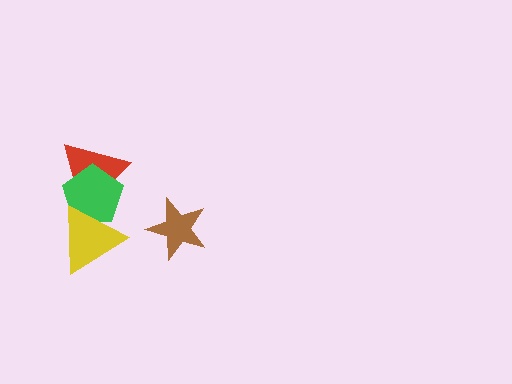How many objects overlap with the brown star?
0 objects overlap with the brown star.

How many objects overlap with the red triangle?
2 objects overlap with the red triangle.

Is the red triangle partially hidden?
Yes, it is partially covered by another shape.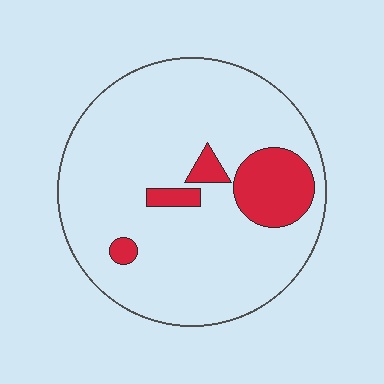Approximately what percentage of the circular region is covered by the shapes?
Approximately 15%.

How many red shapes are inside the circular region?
4.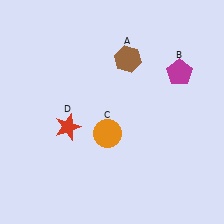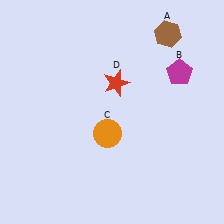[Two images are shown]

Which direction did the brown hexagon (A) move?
The brown hexagon (A) moved right.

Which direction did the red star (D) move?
The red star (D) moved right.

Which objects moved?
The objects that moved are: the brown hexagon (A), the red star (D).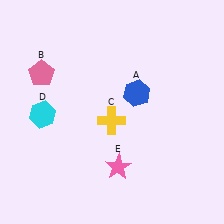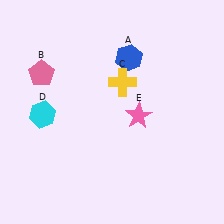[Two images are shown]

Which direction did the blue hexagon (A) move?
The blue hexagon (A) moved up.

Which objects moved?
The objects that moved are: the blue hexagon (A), the yellow cross (C), the pink star (E).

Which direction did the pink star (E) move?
The pink star (E) moved up.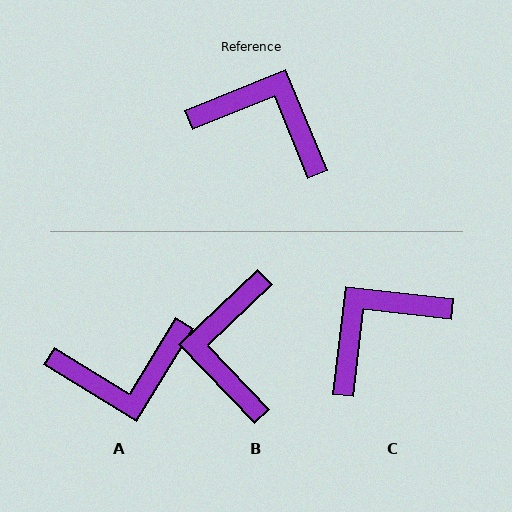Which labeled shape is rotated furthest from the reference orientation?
A, about 143 degrees away.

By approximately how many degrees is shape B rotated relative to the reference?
Approximately 111 degrees counter-clockwise.